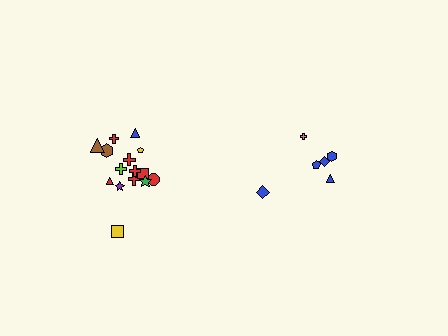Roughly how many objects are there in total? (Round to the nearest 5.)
Roughly 20 objects in total.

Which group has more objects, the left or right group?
The left group.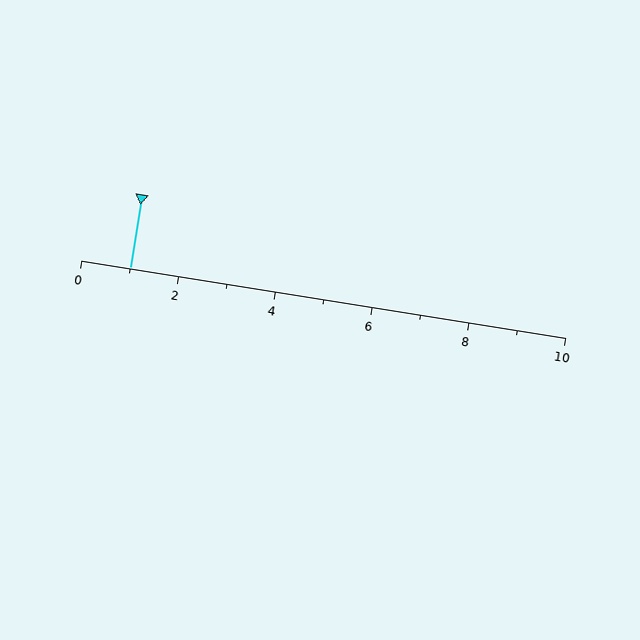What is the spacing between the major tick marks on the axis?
The major ticks are spaced 2 apart.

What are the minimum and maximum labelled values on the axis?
The axis runs from 0 to 10.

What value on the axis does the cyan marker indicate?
The marker indicates approximately 1.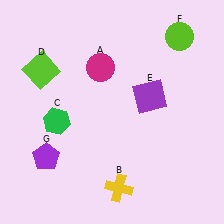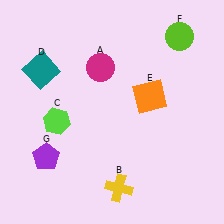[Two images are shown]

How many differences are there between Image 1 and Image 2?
There are 3 differences between the two images.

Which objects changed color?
C changed from green to lime. D changed from lime to teal. E changed from purple to orange.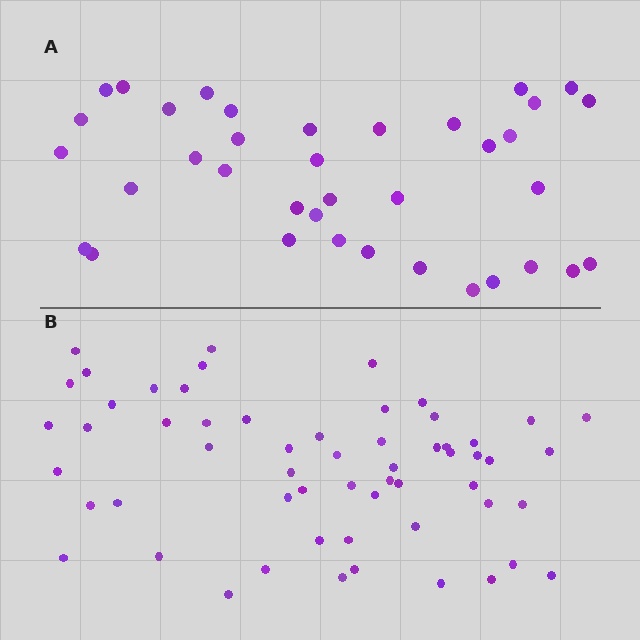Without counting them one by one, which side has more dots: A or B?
Region B (the bottom region) has more dots.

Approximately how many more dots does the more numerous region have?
Region B has approximately 20 more dots than region A.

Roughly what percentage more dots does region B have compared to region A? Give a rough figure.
About 55% more.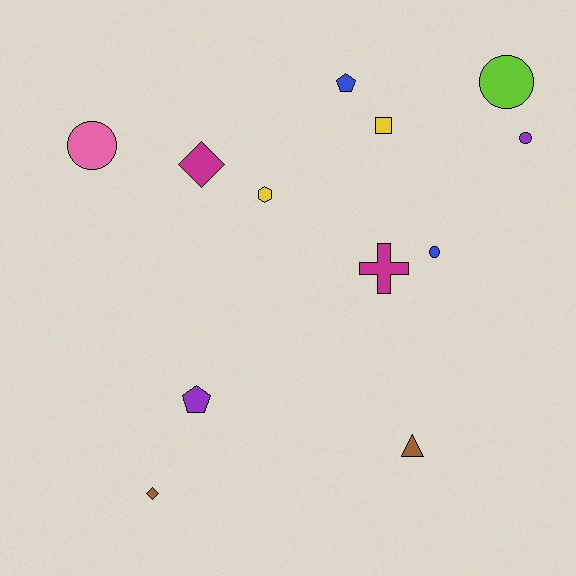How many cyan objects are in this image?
There are no cyan objects.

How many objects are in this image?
There are 12 objects.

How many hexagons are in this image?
There is 1 hexagon.